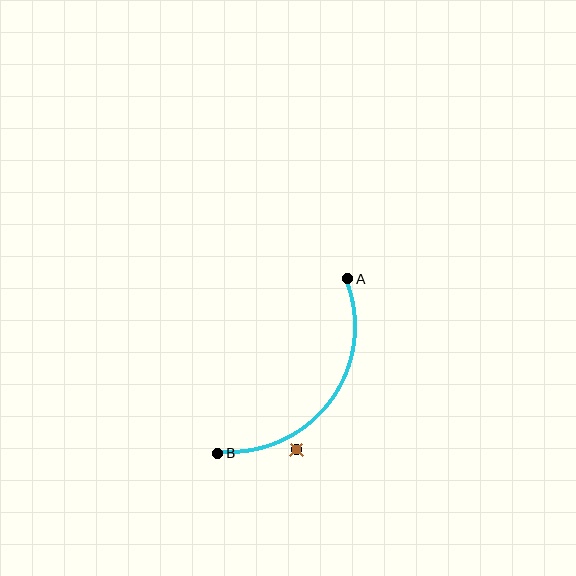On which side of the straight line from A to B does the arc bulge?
The arc bulges below and to the right of the straight line connecting A and B.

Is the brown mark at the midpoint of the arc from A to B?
No — the brown mark does not lie on the arc at all. It sits slightly outside the curve.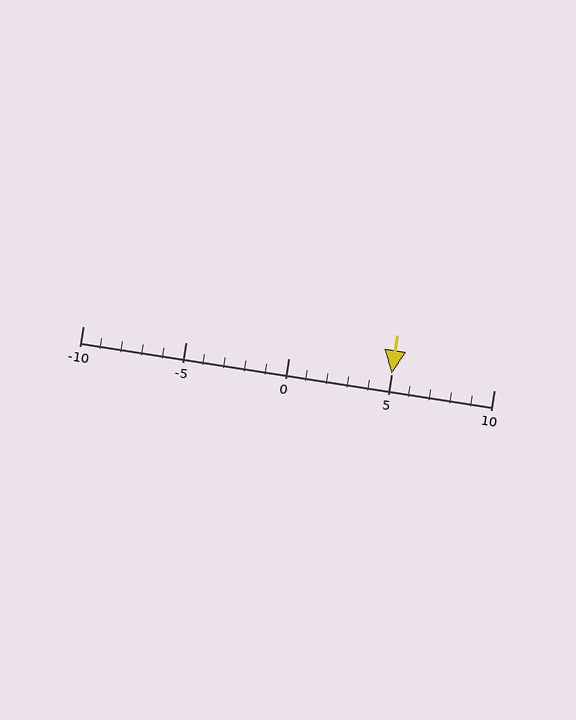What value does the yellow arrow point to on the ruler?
The yellow arrow points to approximately 5.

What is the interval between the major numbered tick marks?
The major tick marks are spaced 5 units apart.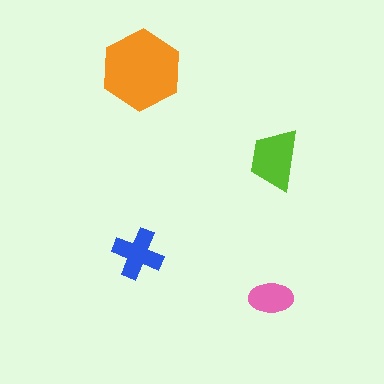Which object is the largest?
The orange hexagon.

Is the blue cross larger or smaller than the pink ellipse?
Larger.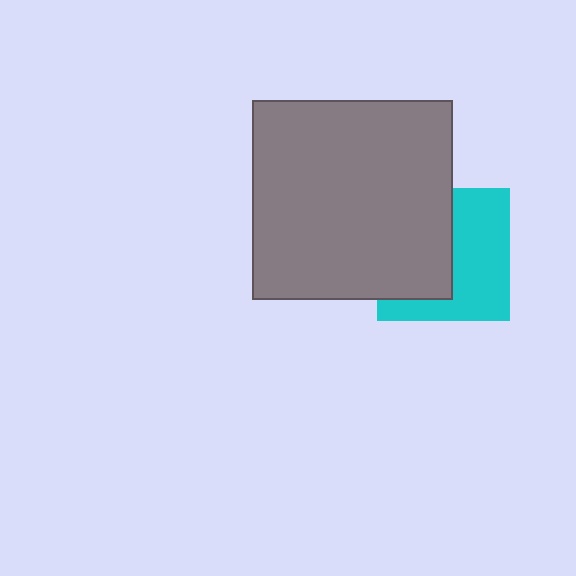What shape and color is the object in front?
The object in front is a gray square.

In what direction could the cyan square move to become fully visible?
The cyan square could move right. That would shift it out from behind the gray square entirely.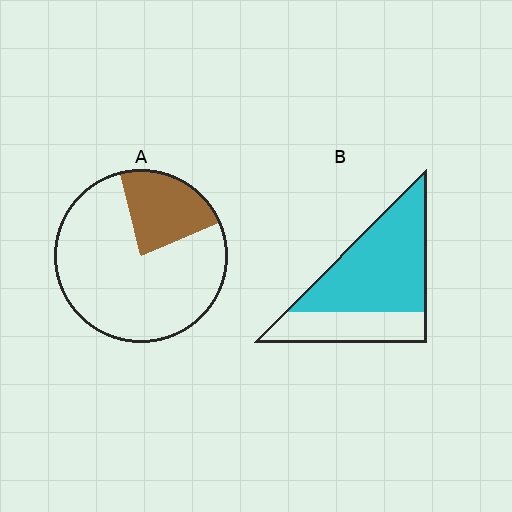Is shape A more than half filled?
No.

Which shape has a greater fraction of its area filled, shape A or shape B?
Shape B.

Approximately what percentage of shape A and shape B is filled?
A is approximately 25% and B is approximately 70%.